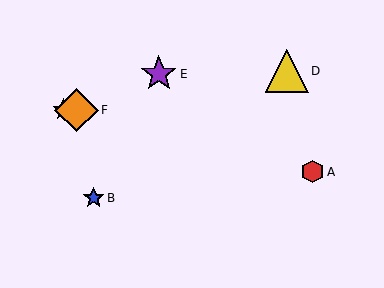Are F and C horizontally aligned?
Yes, both are at y≈110.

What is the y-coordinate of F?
Object F is at y≈110.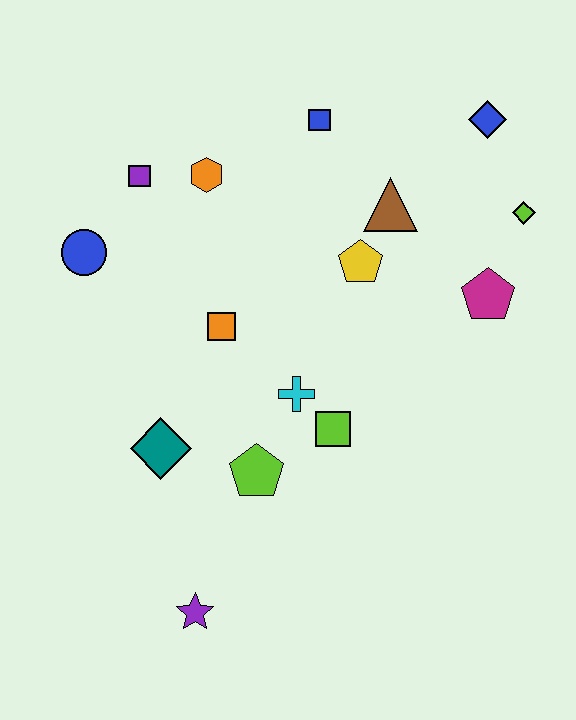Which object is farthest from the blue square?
The purple star is farthest from the blue square.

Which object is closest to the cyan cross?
The lime square is closest to the cyan cross.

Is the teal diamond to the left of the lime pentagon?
Yes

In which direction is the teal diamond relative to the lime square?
The teal diamond is to the left of the lime square.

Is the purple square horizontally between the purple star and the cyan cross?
No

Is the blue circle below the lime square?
No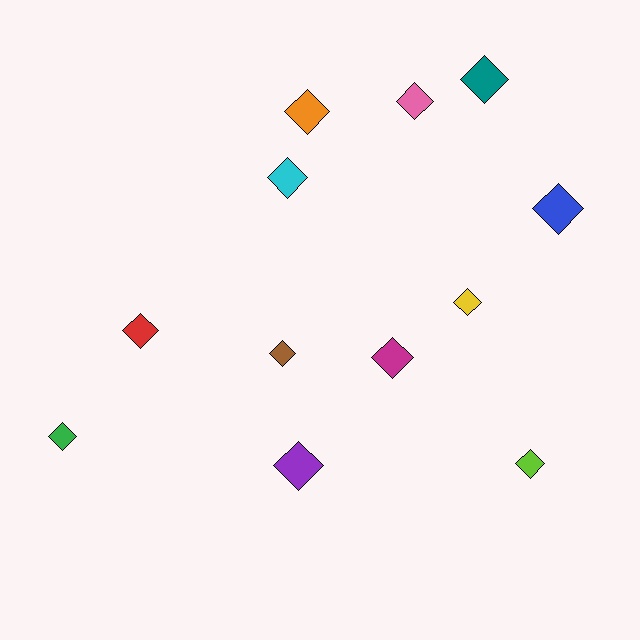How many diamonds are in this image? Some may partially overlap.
There are 12 diamonds.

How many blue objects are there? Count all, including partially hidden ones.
There is 1 blue object.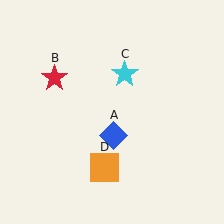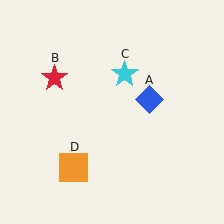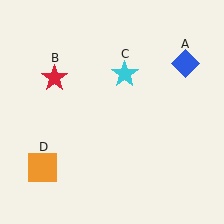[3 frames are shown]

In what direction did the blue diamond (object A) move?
The blue diamond (object A) moved up and to the right.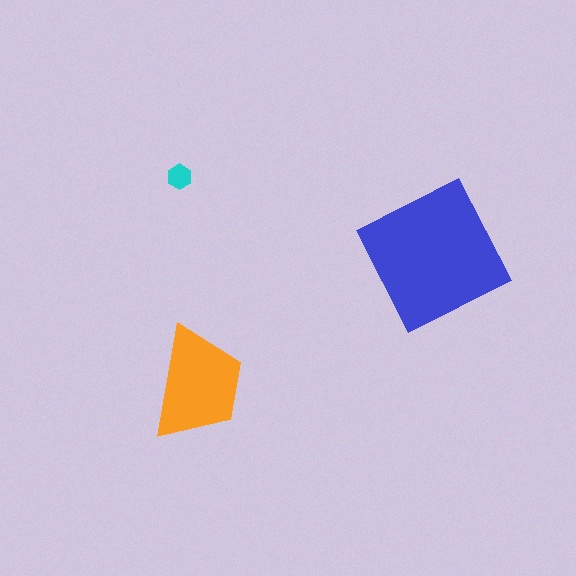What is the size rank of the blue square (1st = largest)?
1st.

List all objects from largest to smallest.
The blue square, the orange trapezoid, the cyan hexagon.